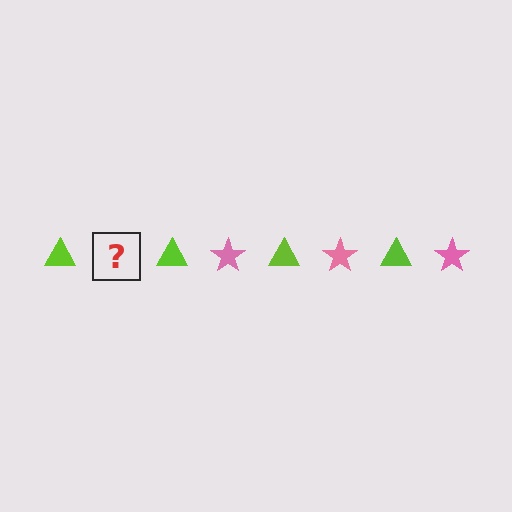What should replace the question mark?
The question mark should be replaced with a pink star.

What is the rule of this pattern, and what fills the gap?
The rule is that the pattern alternates between lime triangle and pink star. The gap should be filled with a pink star.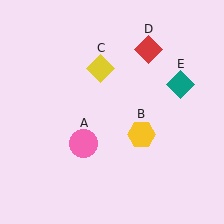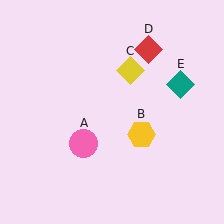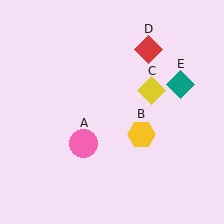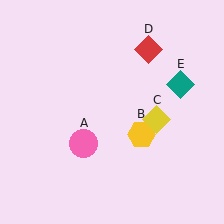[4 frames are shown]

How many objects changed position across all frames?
1 object changed position: yellow diamond (object C).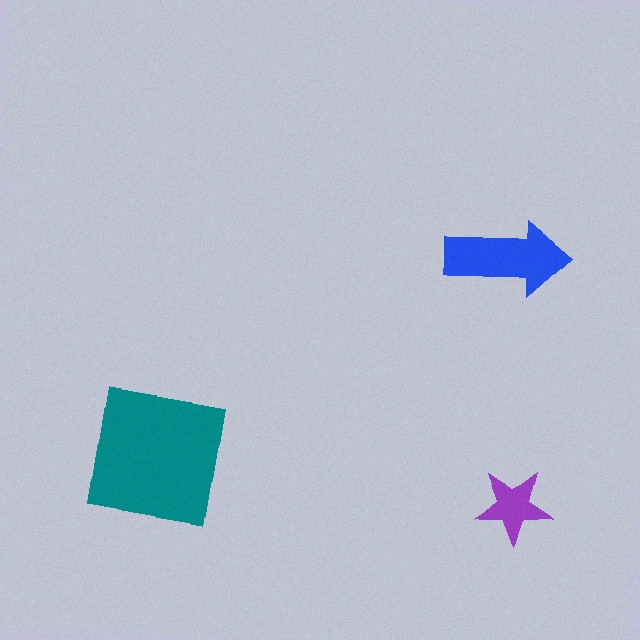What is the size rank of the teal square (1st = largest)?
1st.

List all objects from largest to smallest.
The teal square, the blue arrow, the purple star.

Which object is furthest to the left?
The teal square is leftmost.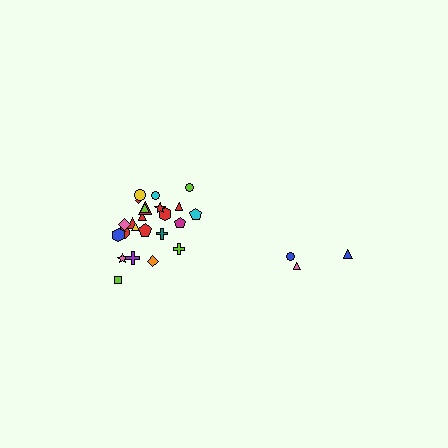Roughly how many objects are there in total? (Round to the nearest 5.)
Roughly 30 objects in total.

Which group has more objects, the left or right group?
The left group.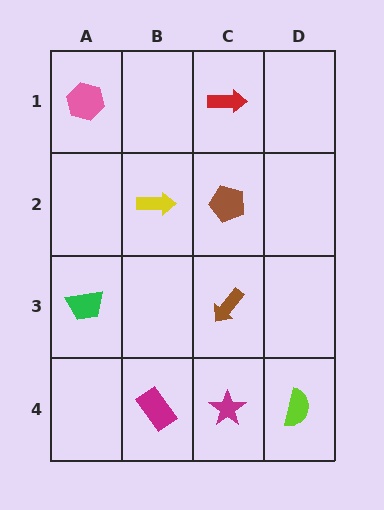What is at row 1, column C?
A red arrow.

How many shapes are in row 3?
2 shapes.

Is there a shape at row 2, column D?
No, that cell is empty.